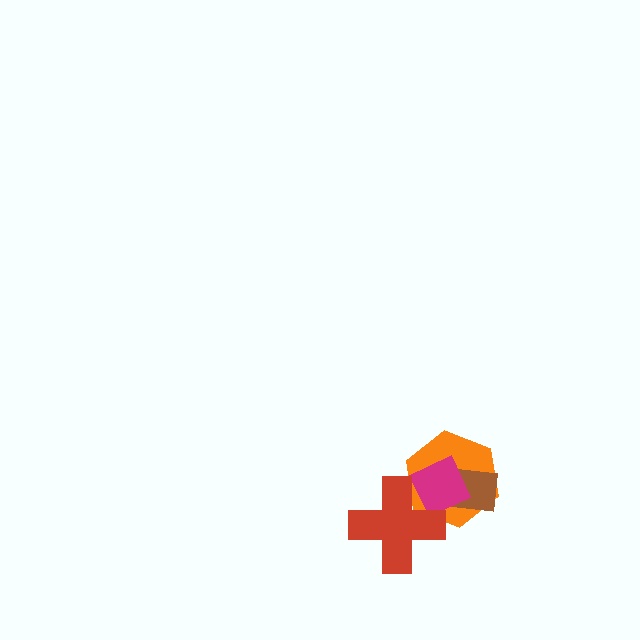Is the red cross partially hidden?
No, no other shape covers it.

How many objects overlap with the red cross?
2 objects overlap with the red cross.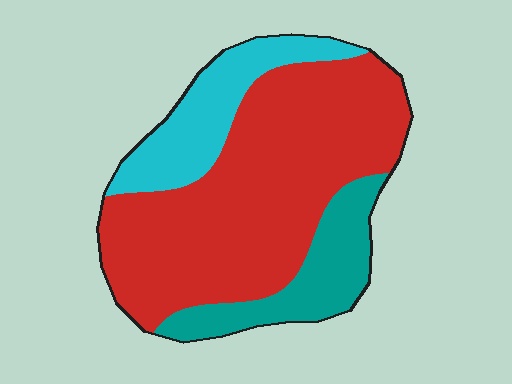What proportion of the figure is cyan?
Cyan takes up about one fifth (1/5) of the figure.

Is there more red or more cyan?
Red.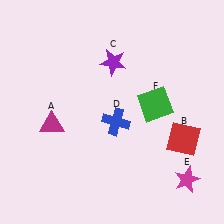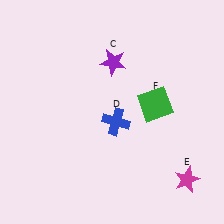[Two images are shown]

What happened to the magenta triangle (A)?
The magenta triangle (A) was removed in Image 2. It was in the bottom-left area of Image 1.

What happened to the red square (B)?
The red square (B) was removed in Image 2. It was in the bottom-right area of Image 1.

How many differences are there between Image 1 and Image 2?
There are 2 differences between the two images.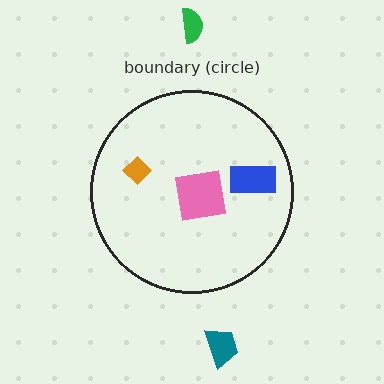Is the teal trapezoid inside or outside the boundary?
Outside.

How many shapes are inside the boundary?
3 inside, 2 outside.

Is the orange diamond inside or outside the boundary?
Inside.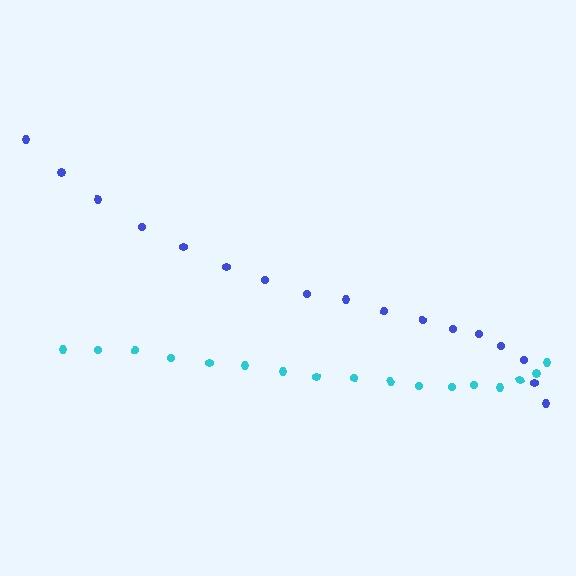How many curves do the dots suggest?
There are 2 distinct paths.